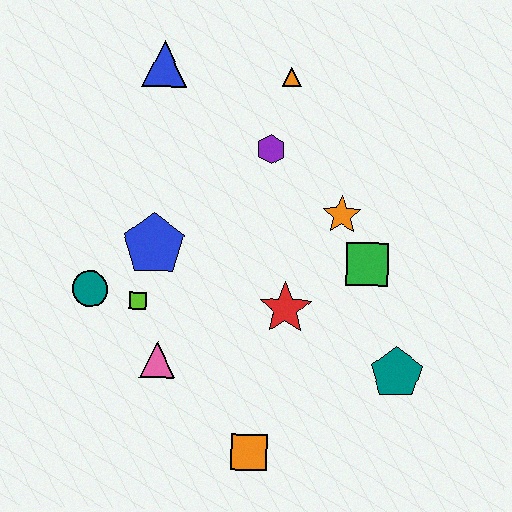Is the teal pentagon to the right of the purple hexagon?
Yes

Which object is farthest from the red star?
The blue triangle is farthest from the red star.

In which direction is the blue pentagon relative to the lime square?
The blue pentagon is above the lime square.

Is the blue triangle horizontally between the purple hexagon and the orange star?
No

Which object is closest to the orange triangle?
The purple hexagon is closest to the orange triangle.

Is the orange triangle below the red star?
No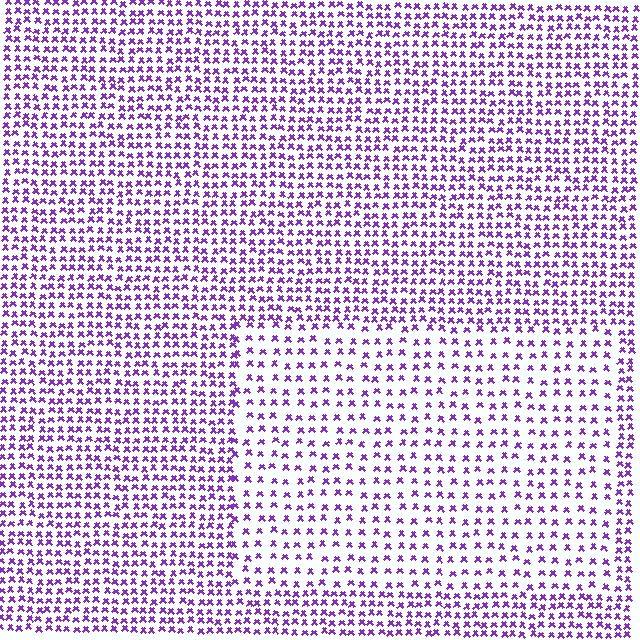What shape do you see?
I see a rectangle.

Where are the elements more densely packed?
The elements are more densely packed outside the rectangle boundary.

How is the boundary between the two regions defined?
The boundary is defined by a change in element density (approximately 1.8x ratio). All elements are the same color, size, and shape.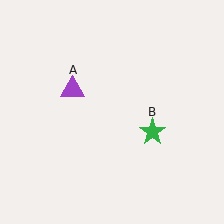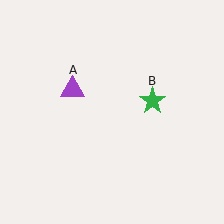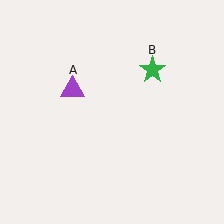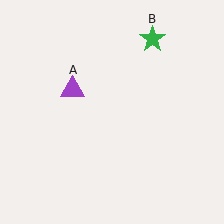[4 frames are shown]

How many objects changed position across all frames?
1 object changed position: green star (object B).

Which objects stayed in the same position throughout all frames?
Purple triangle (object A) remained stationary.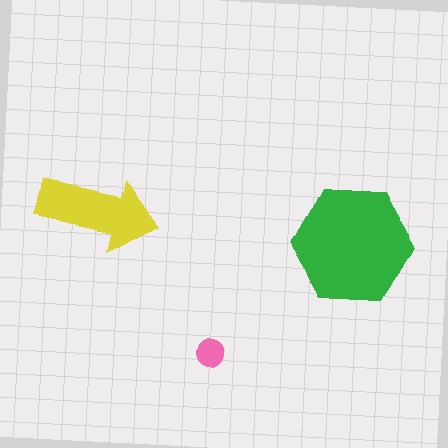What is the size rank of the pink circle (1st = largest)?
3rd.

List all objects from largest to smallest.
The green hexagon, the yellow arrow, the pink circle.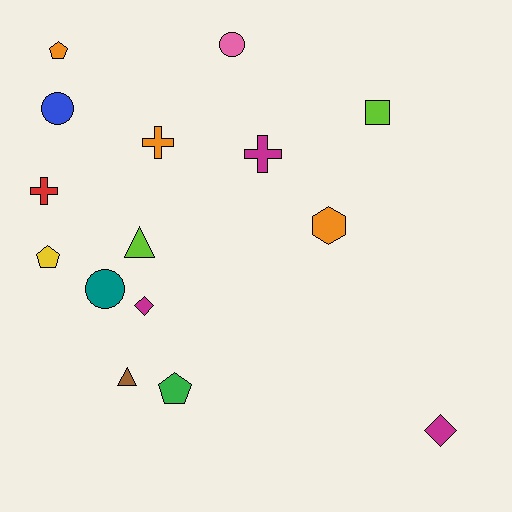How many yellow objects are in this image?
There is 1 yellow object.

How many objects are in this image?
There are 15 objects.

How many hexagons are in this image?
There is 1 hexagon.